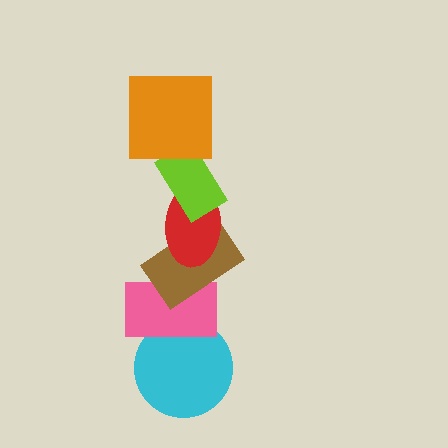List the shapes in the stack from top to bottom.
From top to bottom: the orange square, the lime rectangle, the red ellipse, the brown rectangle, the pink rectangle, the cyan circle.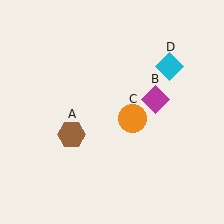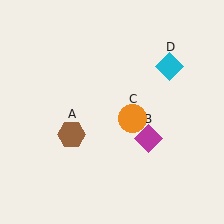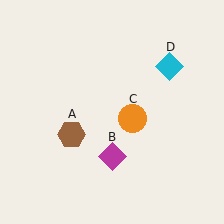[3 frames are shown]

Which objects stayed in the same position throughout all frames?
Brown hexagon (object A) and orange circle (object C) and cyan diamond (object D) remained stationary.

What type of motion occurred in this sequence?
The magenta diamond (object B) rotated clockwise around the center of the scene.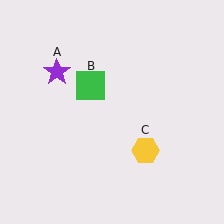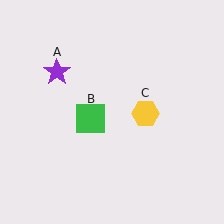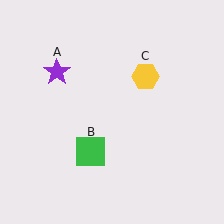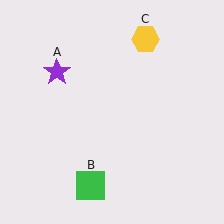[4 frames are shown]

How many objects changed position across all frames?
2 objects changed position: green square (object B), yellow hexagon (object C).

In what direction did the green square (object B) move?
The green square (object B) moved down.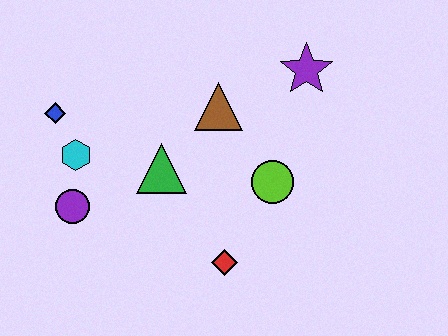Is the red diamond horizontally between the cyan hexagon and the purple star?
Yes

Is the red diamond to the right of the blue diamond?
Yes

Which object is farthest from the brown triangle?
The purple circle is farthest from the brown triangle.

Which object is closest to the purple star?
The brown triangle is closest to the purple star.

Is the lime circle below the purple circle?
No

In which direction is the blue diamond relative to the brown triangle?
The blue diamond is to the left of the brown triangle.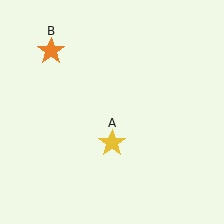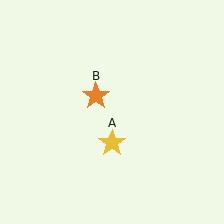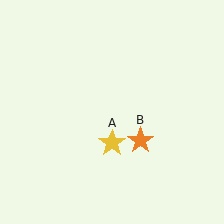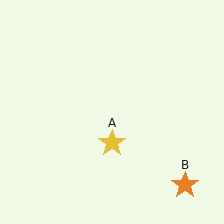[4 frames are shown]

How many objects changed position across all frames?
1 object changed position: orange star (object B).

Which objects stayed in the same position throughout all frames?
Yellow star (object A) remained stationary.